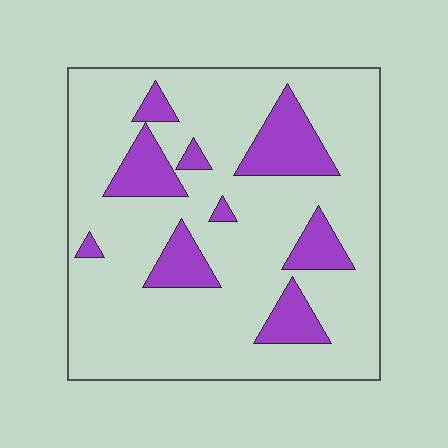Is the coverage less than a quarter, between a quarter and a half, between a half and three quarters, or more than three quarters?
Less than a quarter.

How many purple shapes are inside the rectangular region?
9.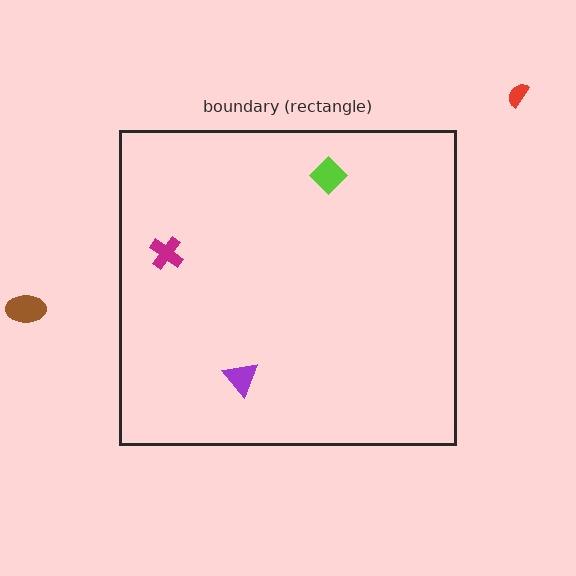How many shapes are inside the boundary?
3 inside, 2 outside.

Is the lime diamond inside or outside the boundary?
Inside.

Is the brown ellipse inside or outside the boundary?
Outside.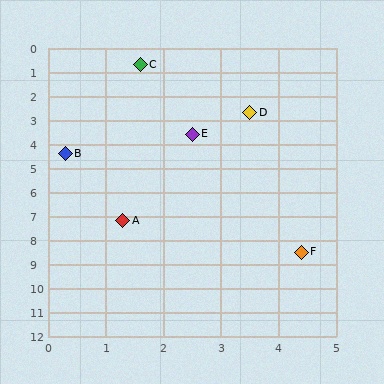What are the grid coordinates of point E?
Point E is at approximately (2.5, 3.6).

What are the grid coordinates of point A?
Point A is at approximately (1.3, 7.2).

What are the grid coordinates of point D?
Point D is at approximately (3.5, 2.7).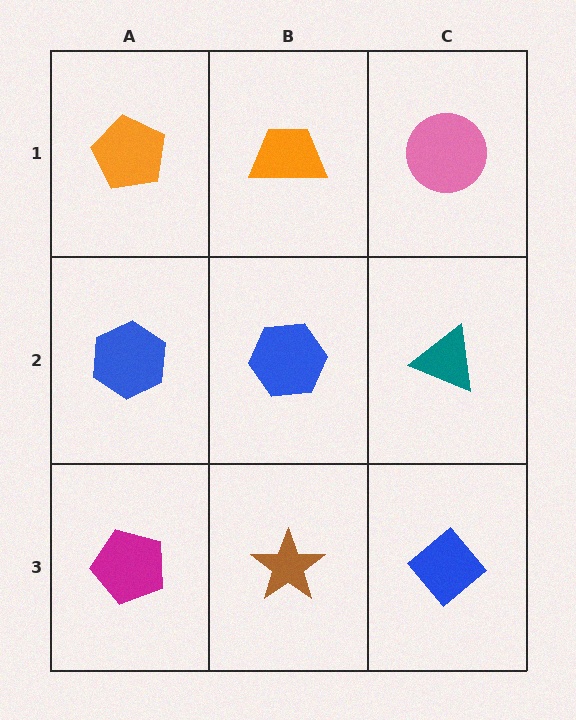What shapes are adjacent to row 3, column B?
A blue hexagon (row 2, column B), a magenta pentagon (row 3, column A), a blue diamond (row 3, column C).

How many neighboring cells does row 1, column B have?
3.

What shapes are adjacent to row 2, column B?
An orange trapezoid (row 1, column B), a brown star (row 3, column B), a blue hexagon (row 2, column A), a teal triangle (row 2, column C).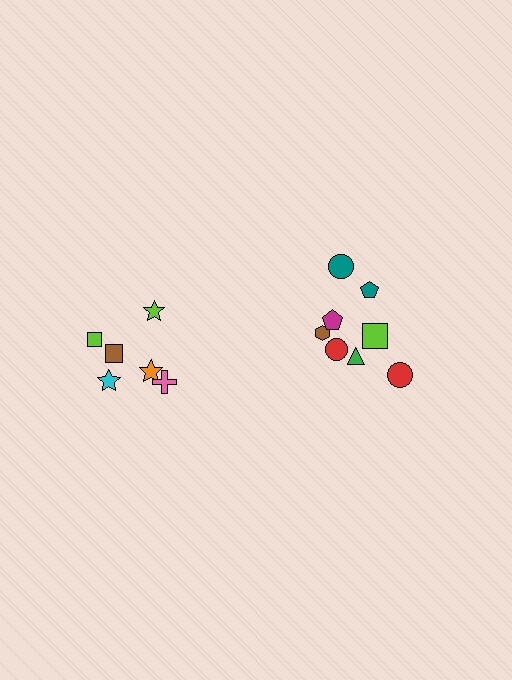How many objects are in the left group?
There are 6 objects.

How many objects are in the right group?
There are 8 objects.